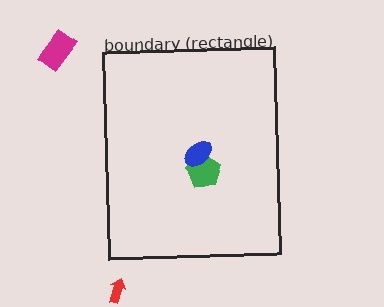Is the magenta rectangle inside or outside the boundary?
Outside.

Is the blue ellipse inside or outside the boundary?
Inside.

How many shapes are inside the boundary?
2 inside, 2 outside.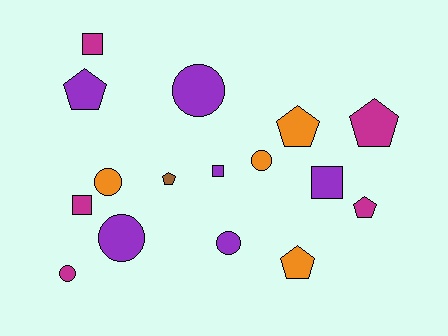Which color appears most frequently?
Purple, with 6 objects.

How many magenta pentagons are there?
There are 2 magenta pentagons.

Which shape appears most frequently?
Pentagon, with 6 objects.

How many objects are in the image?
There are 16 objects.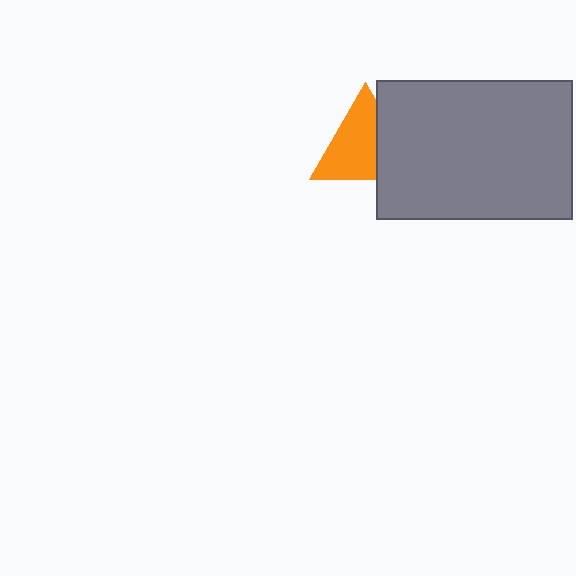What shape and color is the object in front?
The object in front is a gray rectangle.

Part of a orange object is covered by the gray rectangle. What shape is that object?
It is a triangle.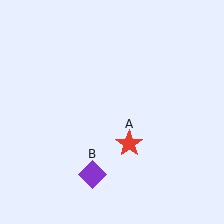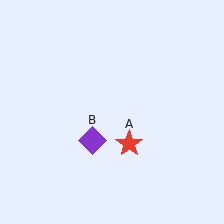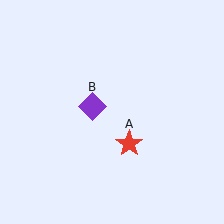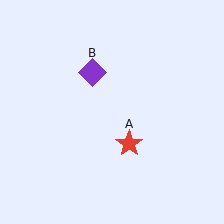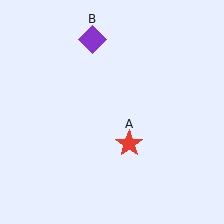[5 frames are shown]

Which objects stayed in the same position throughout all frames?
Red star (object A) remained stationary.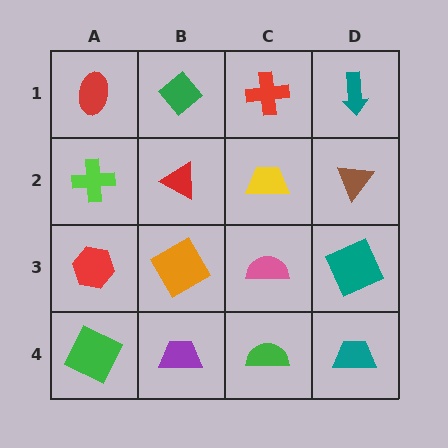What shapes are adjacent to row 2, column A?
A red ellipse (row 1, column A), a red hexagon (row 3, column A), a red triangle (row 2, column B).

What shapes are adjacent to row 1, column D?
A brown triangle (row 2, column D), a red cross (row 1, column C).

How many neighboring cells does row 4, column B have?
3.